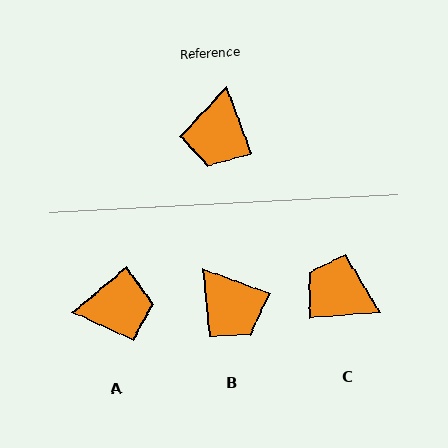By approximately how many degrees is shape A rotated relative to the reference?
Approximately 109 degrees counter-clockwise.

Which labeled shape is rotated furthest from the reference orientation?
A, about 109 degrees away.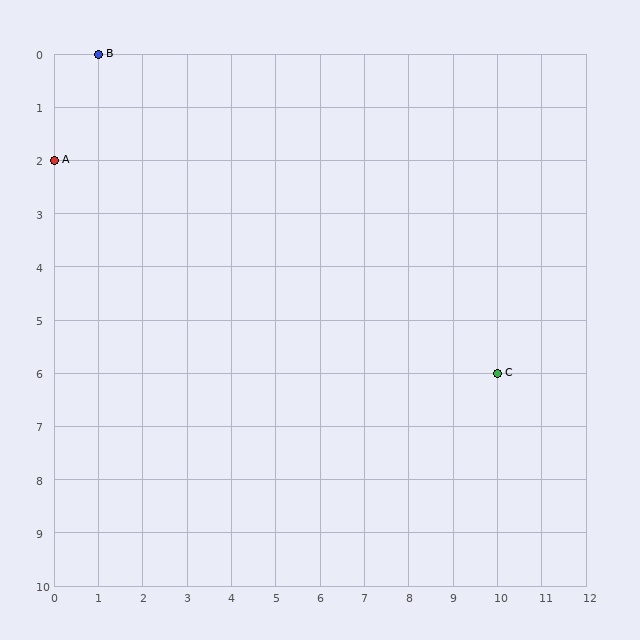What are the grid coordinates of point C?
Point C is at grid coordinates (10, 6).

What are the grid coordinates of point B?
Point B is at grid coordinates (1, 0).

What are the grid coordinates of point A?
Point A is at grid coordinates (0, 2).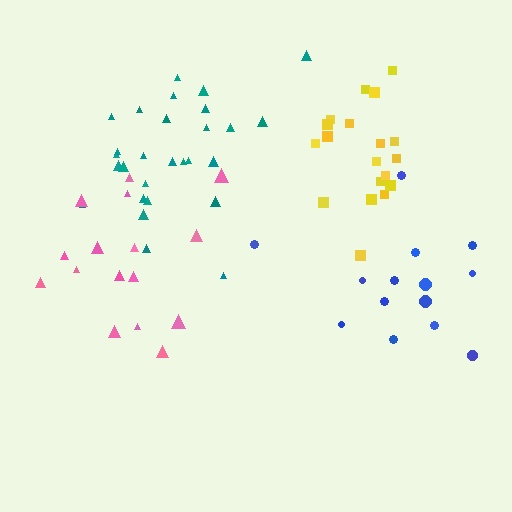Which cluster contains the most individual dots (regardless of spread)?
Teal (28).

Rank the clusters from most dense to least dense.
teal, yellow, blue, pink.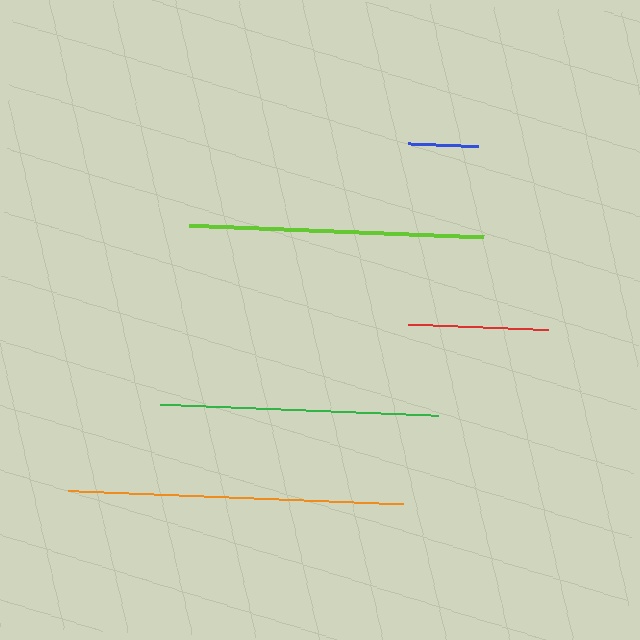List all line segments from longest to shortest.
From longest to shortest: orange, lime, green, red, blue.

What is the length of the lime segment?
The lime segment is approximately 295 pixels long.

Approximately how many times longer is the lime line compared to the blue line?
The lime line is approximately 4.2 times the length of the blue line.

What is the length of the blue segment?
The blue segment is approximately 70 pixels long.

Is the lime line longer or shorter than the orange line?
The orange line is longer than the lime line.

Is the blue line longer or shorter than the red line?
The red line is longer than the blue line.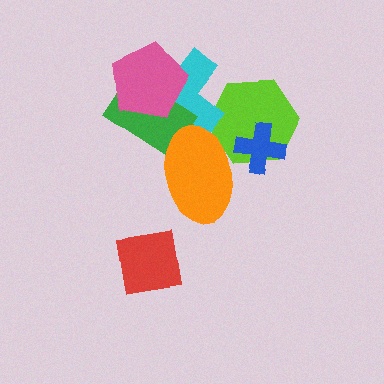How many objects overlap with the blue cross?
2 objects overlap with the blue cross.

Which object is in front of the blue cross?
The orange ellipse is in front of the blue cross.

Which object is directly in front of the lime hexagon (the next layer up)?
The blue cross is directly in front of the lime hexagon.